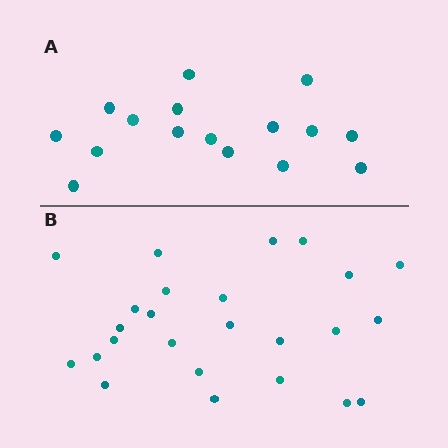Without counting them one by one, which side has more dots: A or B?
Region B (the bottom region) has more dots.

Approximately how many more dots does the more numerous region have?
Region B has roughly 8 or so more dots than region A.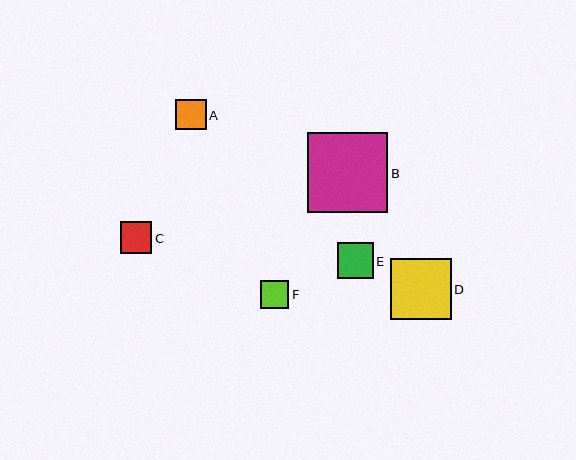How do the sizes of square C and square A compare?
Square C and square A are approximately the same size.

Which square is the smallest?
Square F is the smallest with a size of approximately 29 pixels.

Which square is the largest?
Square B is the largest with a size of approximately 80 pixels.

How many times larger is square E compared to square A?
Square E is approximately 1.2 times the size of square A.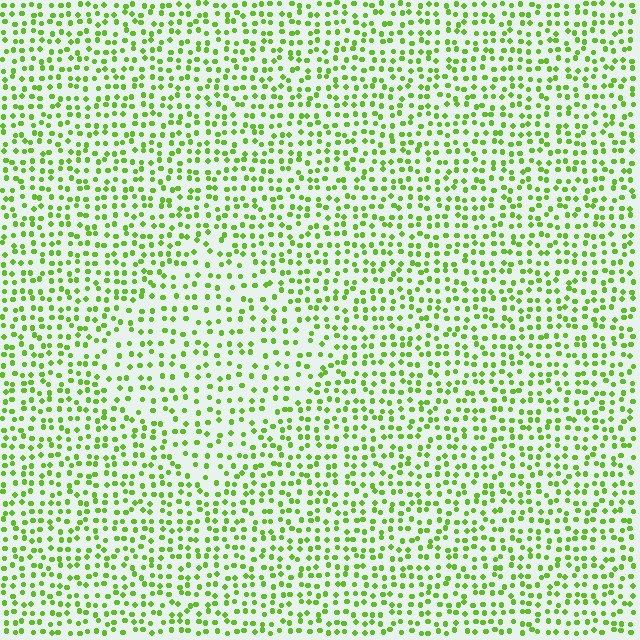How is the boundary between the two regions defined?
The boundary is defined by a change in element density (approximately 1.5x ratio). All elements are the same color, size, and shape.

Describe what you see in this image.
The image contains small lime elements arranged at two different densities. A diamond-shaped region is visible where the elements are less densely packed than the surrounding area.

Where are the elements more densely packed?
The elements are more densely packed outside the diamond boundary.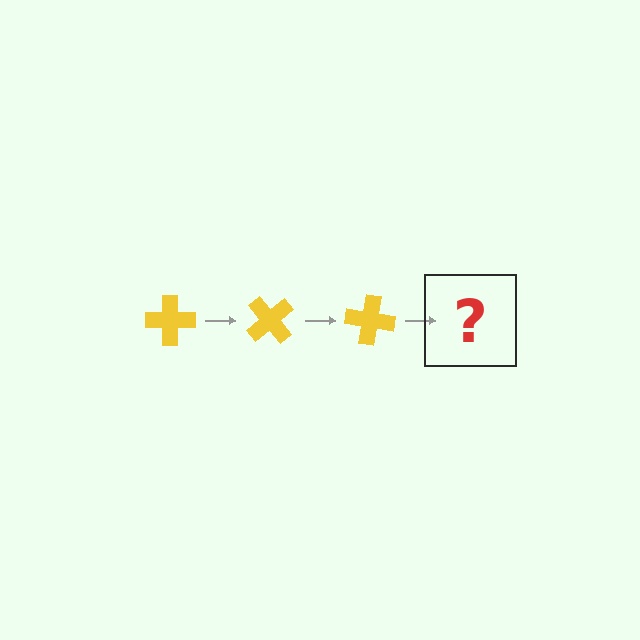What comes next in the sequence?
The next element should be a yellow cross rotated 150 degrees.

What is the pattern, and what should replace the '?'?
The pattern is that the cross rotates 50 degrees each step. The '?' should be a yellow cross rotated 150 degrees.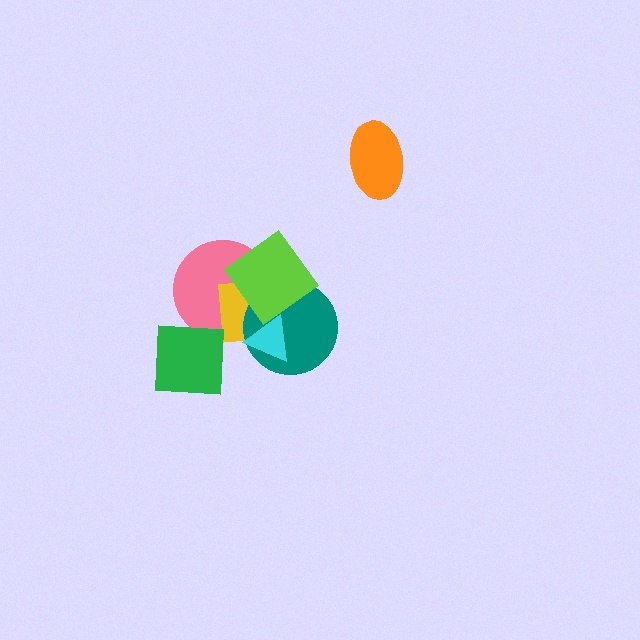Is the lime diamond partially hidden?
Yes, it is partially covered by another shape.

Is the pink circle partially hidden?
Yes, it is partially covered by another shape.